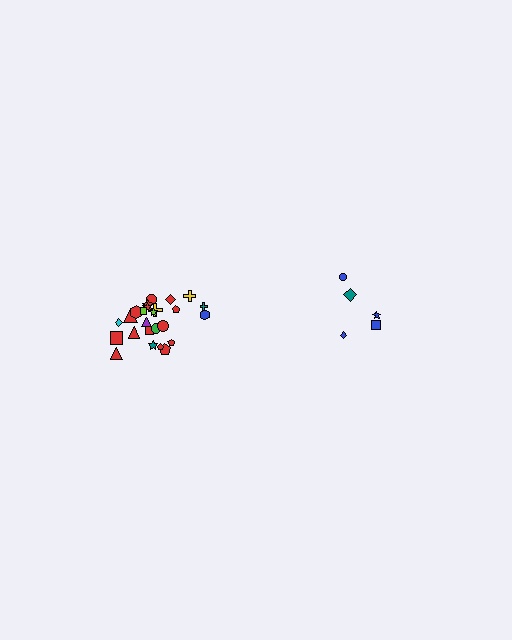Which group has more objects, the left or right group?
The left group.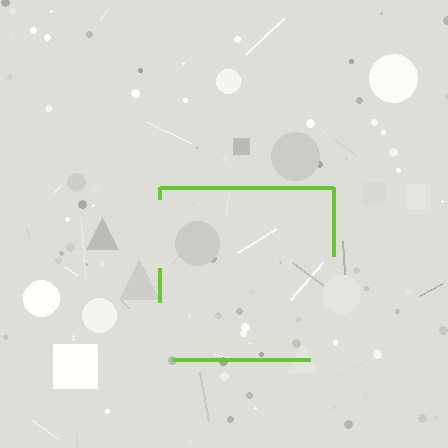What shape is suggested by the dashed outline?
The dashed outline suggests a square.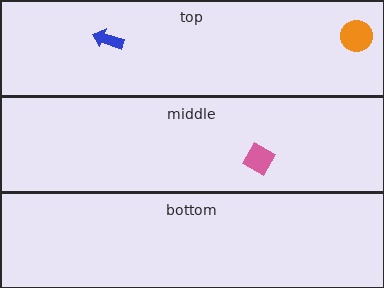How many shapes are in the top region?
2.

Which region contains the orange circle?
The top region.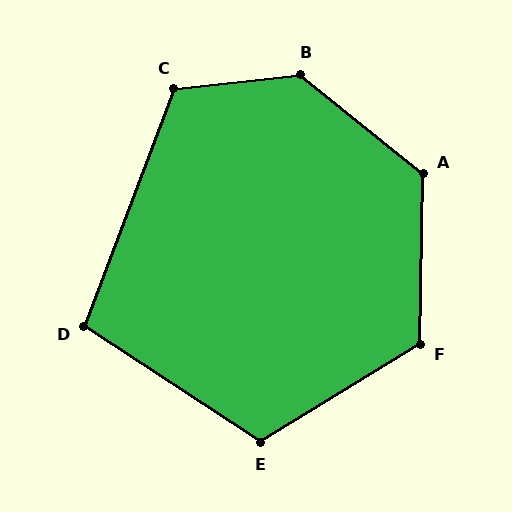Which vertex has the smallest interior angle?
D, at approximately 102 degrees.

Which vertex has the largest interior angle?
B, at approximately 135 degrees.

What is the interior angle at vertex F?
Approximately 123 degrees (obtuse).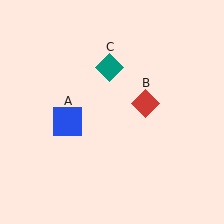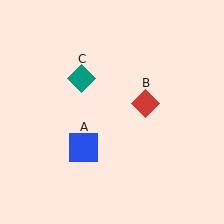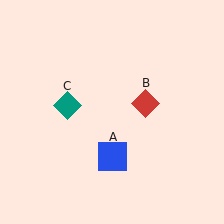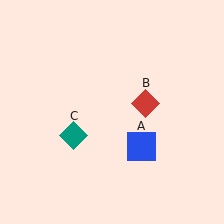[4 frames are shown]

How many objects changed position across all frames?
2 objects changed position: blue square (object A), teal diamond (object C).